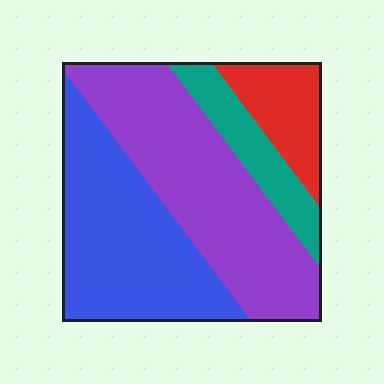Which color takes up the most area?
Purple, at roughly 40%.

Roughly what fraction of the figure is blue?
Blue covers about 35% of the figure.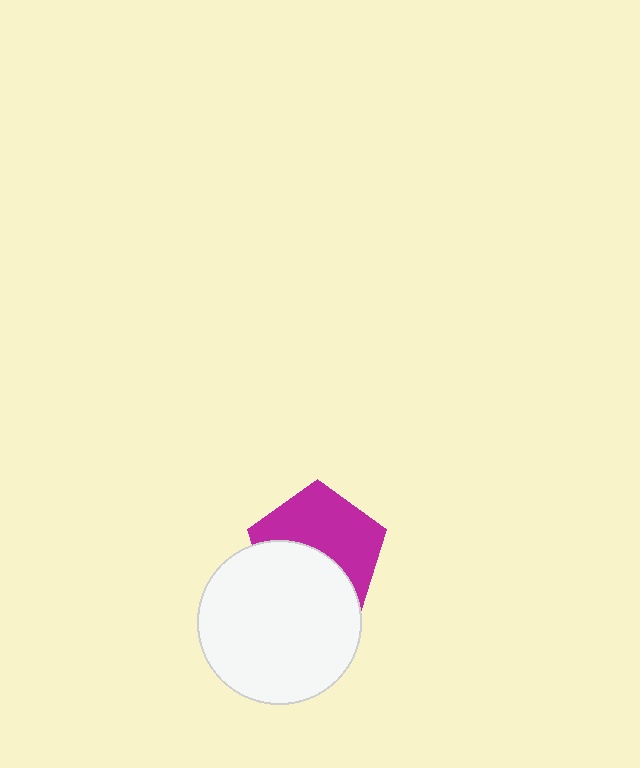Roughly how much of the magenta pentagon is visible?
About half of it is visible (roughly 55%).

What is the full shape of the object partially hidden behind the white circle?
The partially hidden object is a magenta pentagon.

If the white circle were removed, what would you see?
You would see the complete magenta pentagon.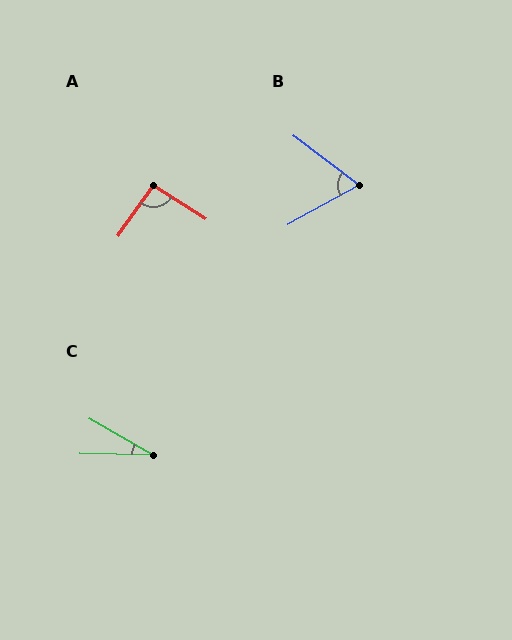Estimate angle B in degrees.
Approximately 66 degrees.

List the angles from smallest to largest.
C (29°), B (66°), A (93°).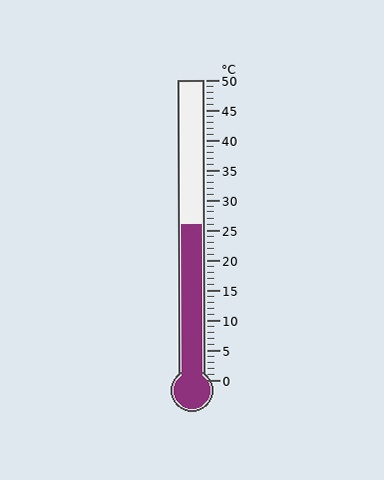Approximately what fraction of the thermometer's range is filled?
The thermometer is filled to approximately 50% of its range.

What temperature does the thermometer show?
The thermometer shows approximately 26°C.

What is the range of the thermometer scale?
The thermometer scale ranges from 0°C to 50°C.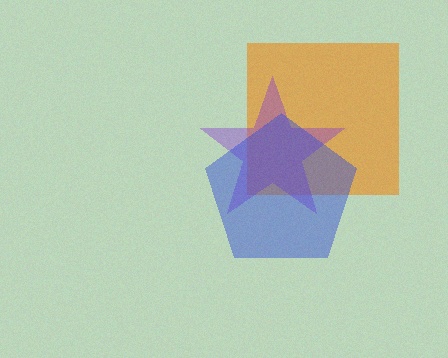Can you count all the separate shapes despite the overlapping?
Yes, there are 3 separate shapes.